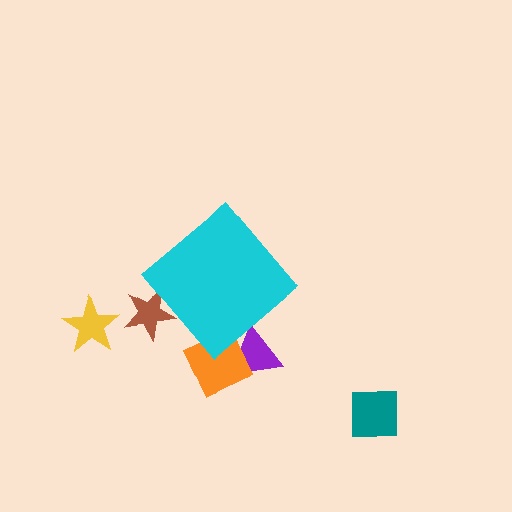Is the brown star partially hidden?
Yes, the brown star is partially hidden behind the cyan diamond.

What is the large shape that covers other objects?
A cyan diamond.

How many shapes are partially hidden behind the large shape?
3 shapes are partially hidden.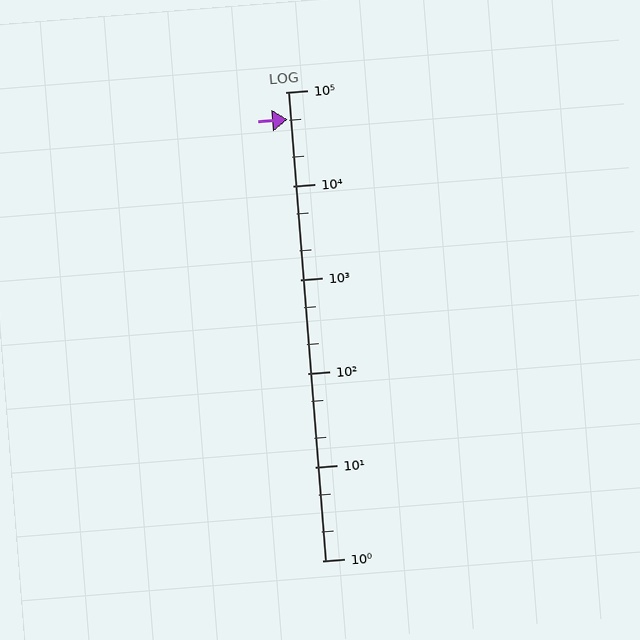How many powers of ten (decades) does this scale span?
The scale spans 5 decades, from 1 to 100000.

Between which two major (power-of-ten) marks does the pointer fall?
The pointer is between 10000 and 100000.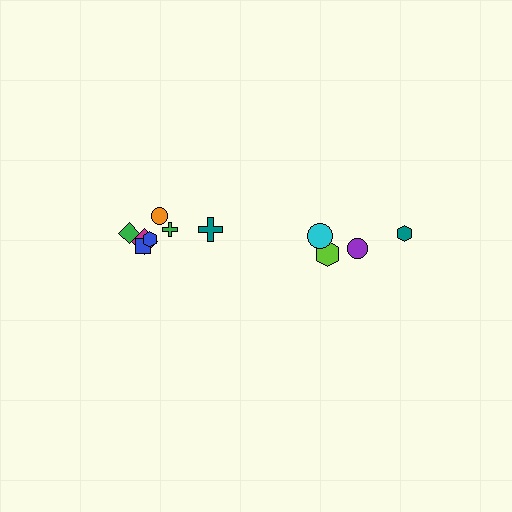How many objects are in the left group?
There are 7 objects.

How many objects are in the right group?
There are 4 objects.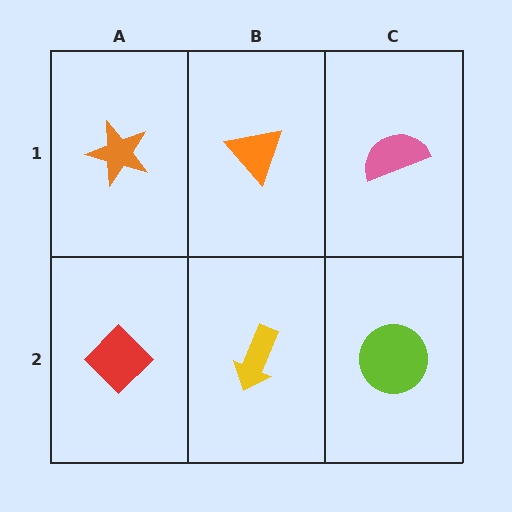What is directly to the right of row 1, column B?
A pink semicircle.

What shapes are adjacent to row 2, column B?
An orange triangle (row 1, column B), a red diamond (row 2, column A), a lime circle (row 2, column C).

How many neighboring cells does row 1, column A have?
2.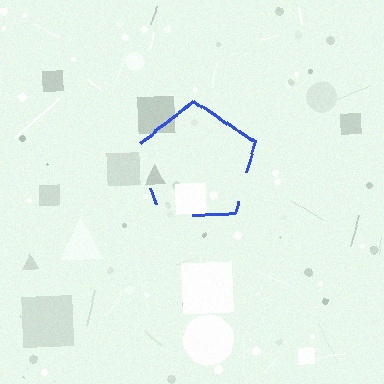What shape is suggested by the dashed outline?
The dashed outline suggests a pentagon.